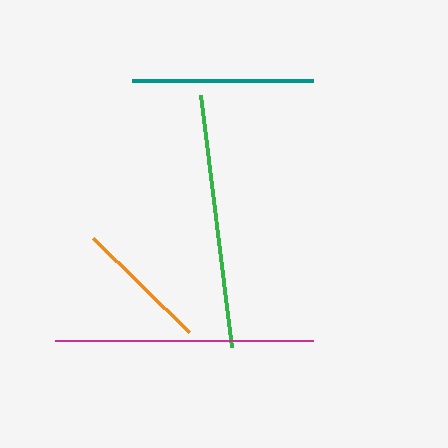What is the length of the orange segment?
The orange segment is approximately 134 pixels long.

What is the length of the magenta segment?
The magenta segment is approximately 258 pixels long.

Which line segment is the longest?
The magenta line is the longest at approximately 258 pixels.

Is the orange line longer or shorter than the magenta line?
The magenta line is longer than the orange line.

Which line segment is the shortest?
The orange line is the shortest at approximately 134 pixels.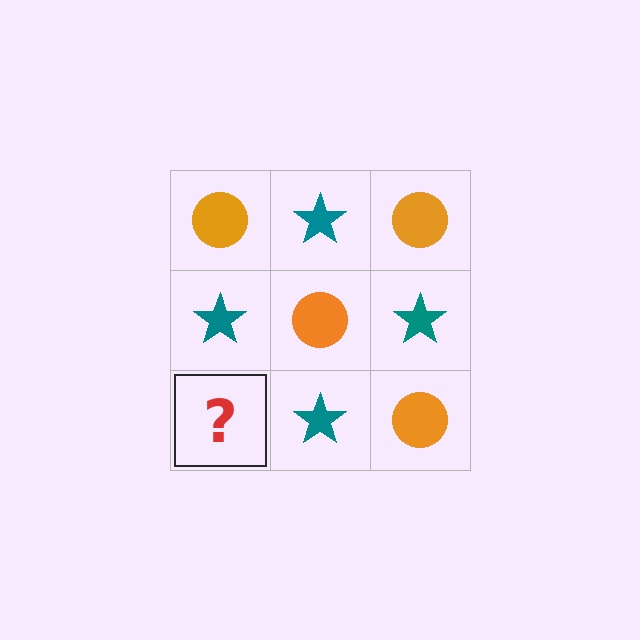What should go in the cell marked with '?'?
The missing cell should contain an orange circle.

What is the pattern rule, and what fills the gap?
The rule is that it alternates orange circle and teal star in a checkerboard pattern. The gap should be filled with an orange circle.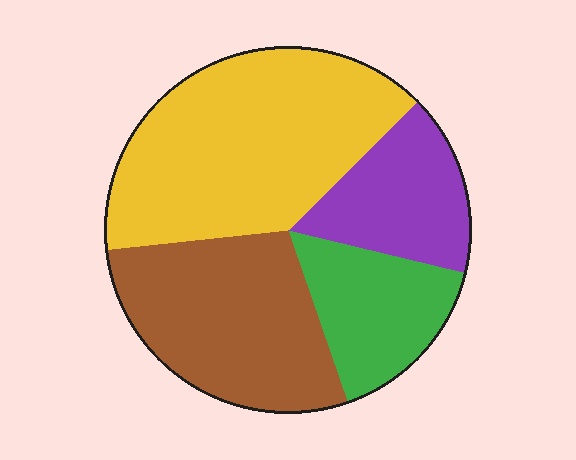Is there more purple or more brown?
Brown.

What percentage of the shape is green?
Green takes up about one sixth (1/6) of the shape.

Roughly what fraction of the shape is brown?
Brown covers around 30% of the shape.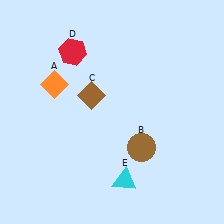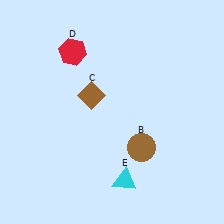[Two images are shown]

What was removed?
The orange diamond (A) was removed in Image 2.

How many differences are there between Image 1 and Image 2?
There is 1 difference between the two images.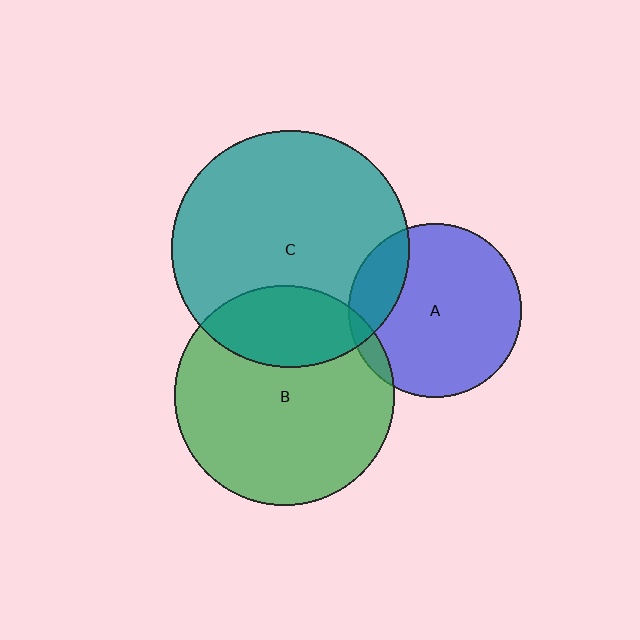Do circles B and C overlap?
Yes.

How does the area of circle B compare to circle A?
Approximately 1.6 times.